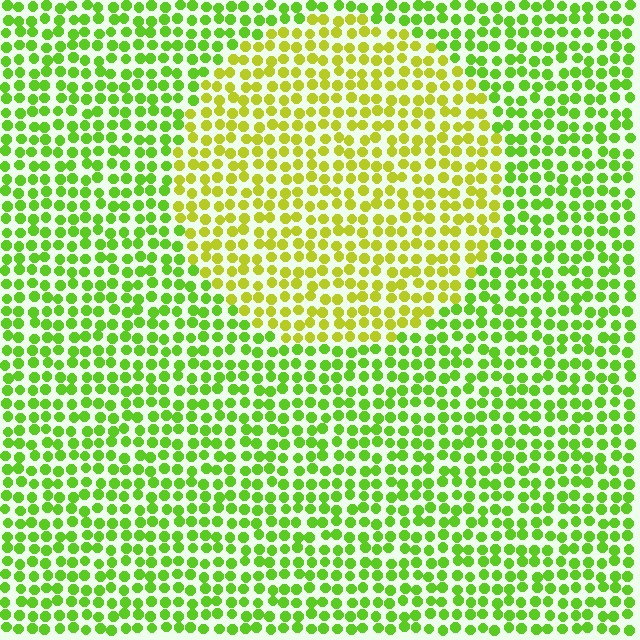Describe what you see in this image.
The image is filled with small lime elements in a uniform arrangement. A circle-shaped region is visible where the elements are tinted to a slightly different hue, forming a subtle color boundary.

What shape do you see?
I see a circle.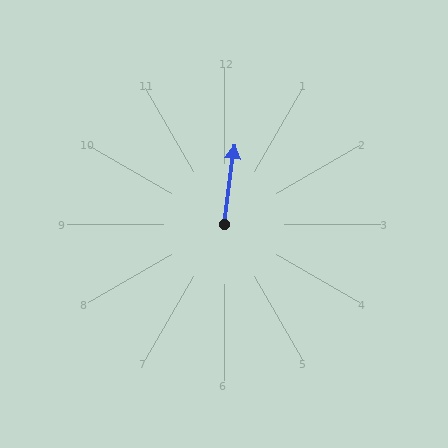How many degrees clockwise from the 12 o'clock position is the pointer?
Approximately 7 degrees.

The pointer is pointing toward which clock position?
Roughly 12 o'clock.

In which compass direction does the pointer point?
North.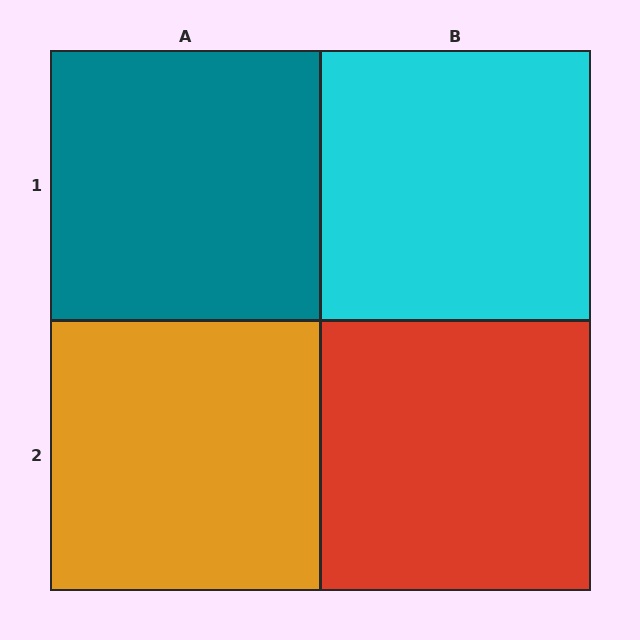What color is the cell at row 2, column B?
Red.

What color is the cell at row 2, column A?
Orange.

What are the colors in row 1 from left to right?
Teal, cyan.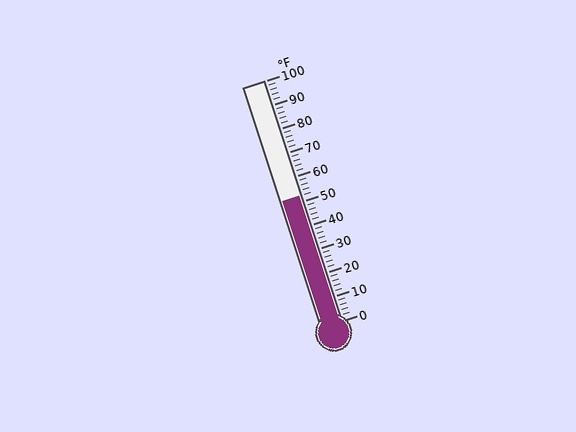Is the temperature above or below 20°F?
The temperature is above 20°F.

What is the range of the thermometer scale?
The thermometer scale ranges from 0°F to 100°F.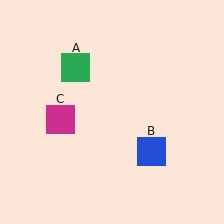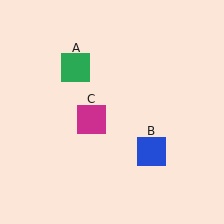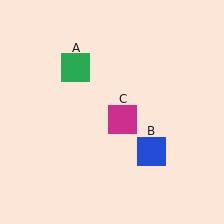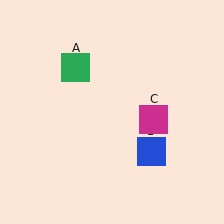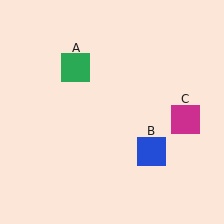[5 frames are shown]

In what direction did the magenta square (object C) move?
The magenta square (object C) moved right.